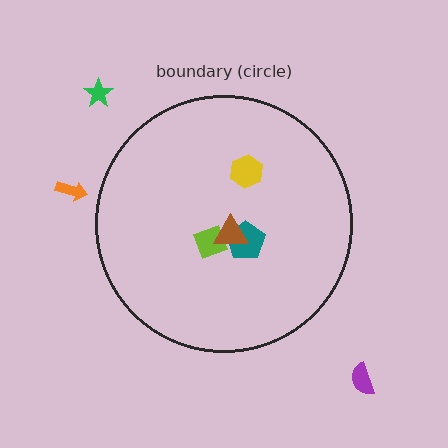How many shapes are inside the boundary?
4 inside, 3 outside.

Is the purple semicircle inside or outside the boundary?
Outside.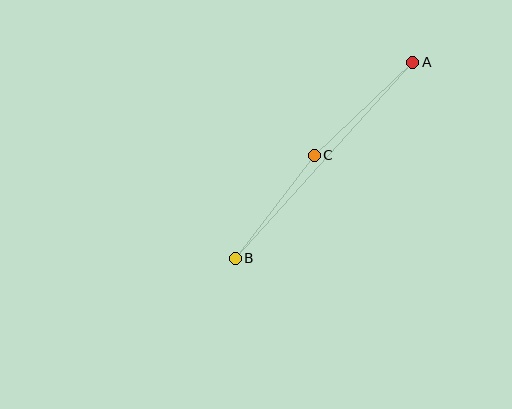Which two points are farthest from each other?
Points A and B are farthest from each other.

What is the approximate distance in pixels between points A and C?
The distance between A and C is approximately 135 pixels.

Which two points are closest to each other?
Points B and C are closest to each other.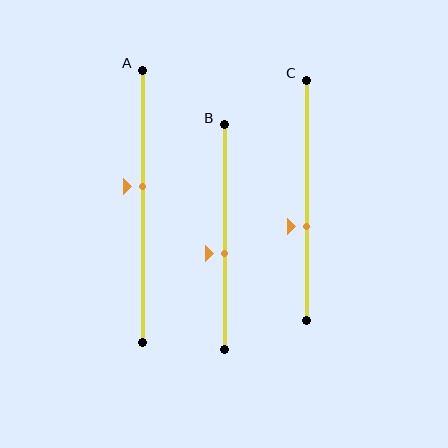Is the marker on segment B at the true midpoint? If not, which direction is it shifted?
No, the marker on segment B is shifted downward by about 7% of the segment length.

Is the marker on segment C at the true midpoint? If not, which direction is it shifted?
No, the marker on segment C is shifted downward by about 11% of the segment length.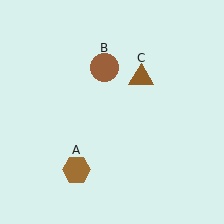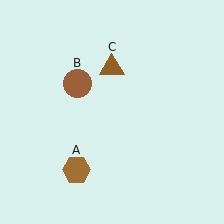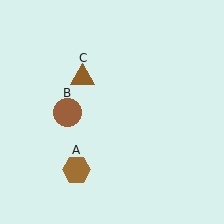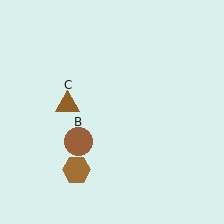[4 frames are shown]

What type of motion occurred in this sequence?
The brown circle (object B), brown triangle (object C) rotated counterclockwise around the center of the scene.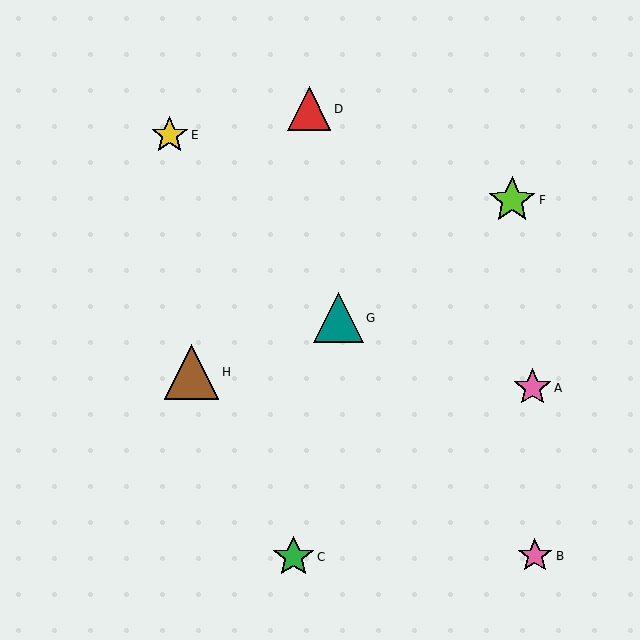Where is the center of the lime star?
The center of the lime star is at (512, 200).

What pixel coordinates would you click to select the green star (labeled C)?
Click at (294, 557) to select the green star C.